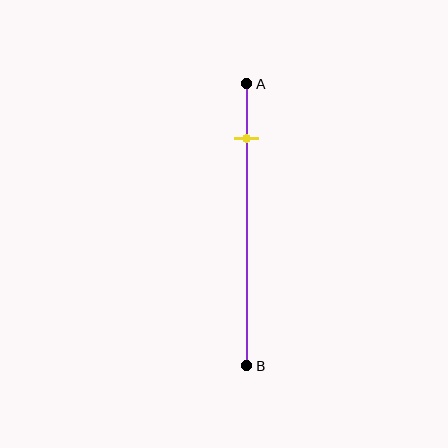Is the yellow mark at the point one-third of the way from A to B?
No, the mark is at about 20% from A, not at the 33% one-third point.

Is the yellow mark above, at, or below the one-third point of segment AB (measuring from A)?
The yellow mark is above the one-third point of segment AB.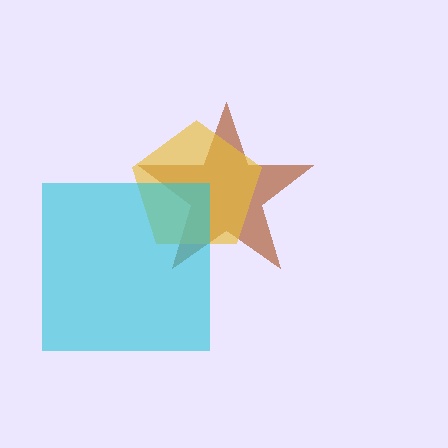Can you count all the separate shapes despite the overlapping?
Yes, there are 3 separate shapes.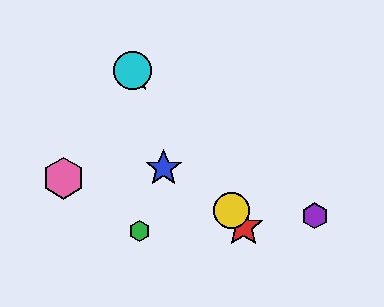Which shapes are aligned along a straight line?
The red star, the yellow circle, the orange star, the cyan circle are aligned along a straight line.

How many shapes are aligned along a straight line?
4 shapes (the red star, the yellow circle, the orange star, the cyan circle) are aligned along a straight line.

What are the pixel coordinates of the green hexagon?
The green hexagon is at (139, 231).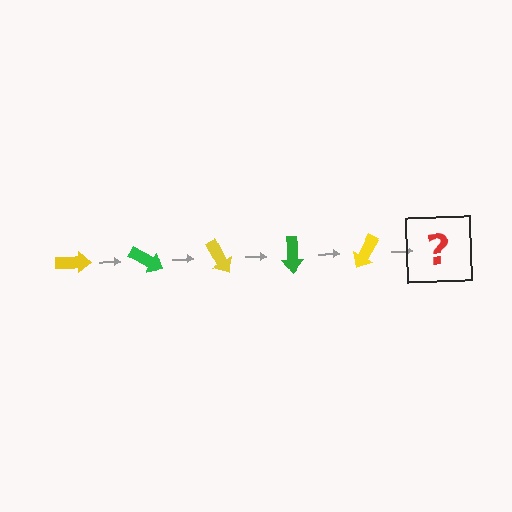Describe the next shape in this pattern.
It should be a green arrow, rotated 150 degrees from the start.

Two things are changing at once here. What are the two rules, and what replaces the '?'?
The two rules are that it rotates 30 degrees each step and the color cycles through yellow and green. The '?' should be a green arrow, rotated 150 degrees from the start.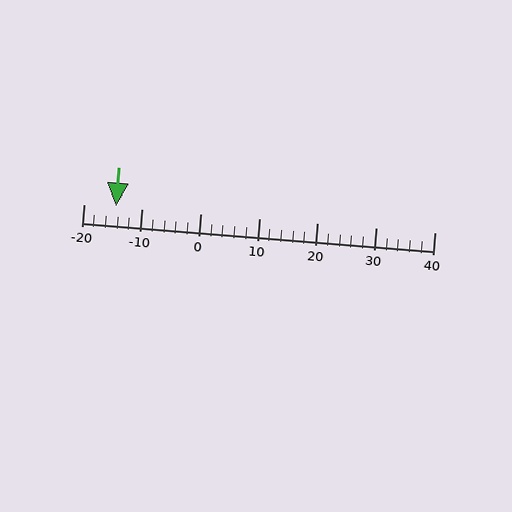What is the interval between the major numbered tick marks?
The major tick marks are spaced 10 units apart.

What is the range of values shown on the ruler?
The ruler shows values from -20 to 40.